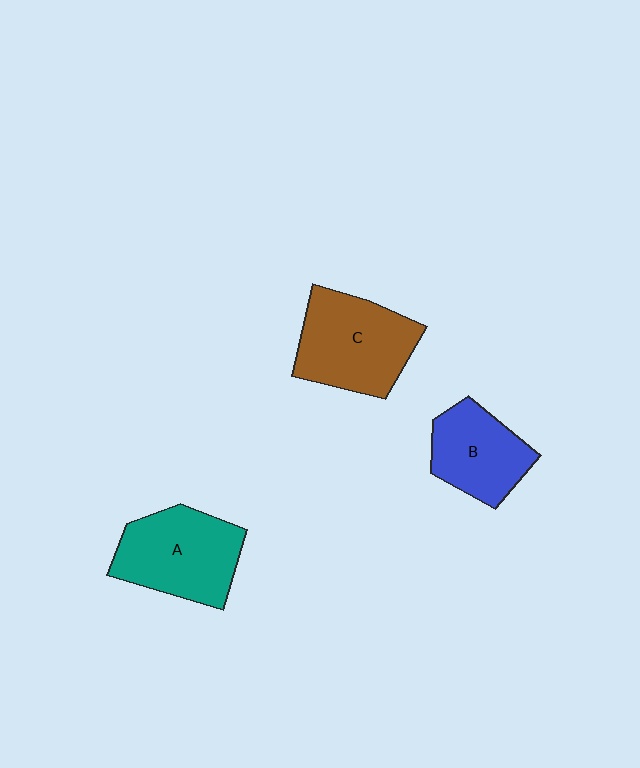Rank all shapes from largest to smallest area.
From largest to smallest: C (brown), A (teal), B (blue).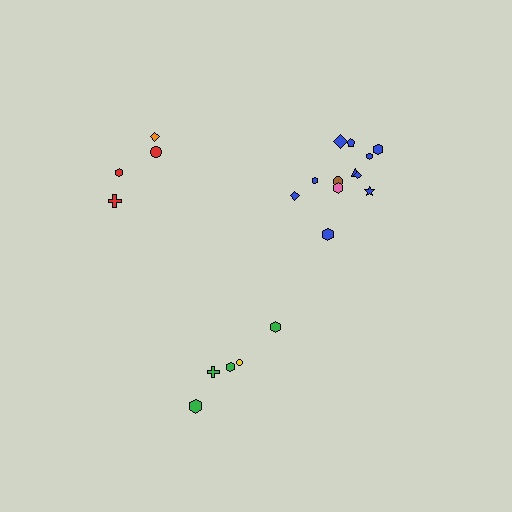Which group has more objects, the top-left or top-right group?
The top-right group.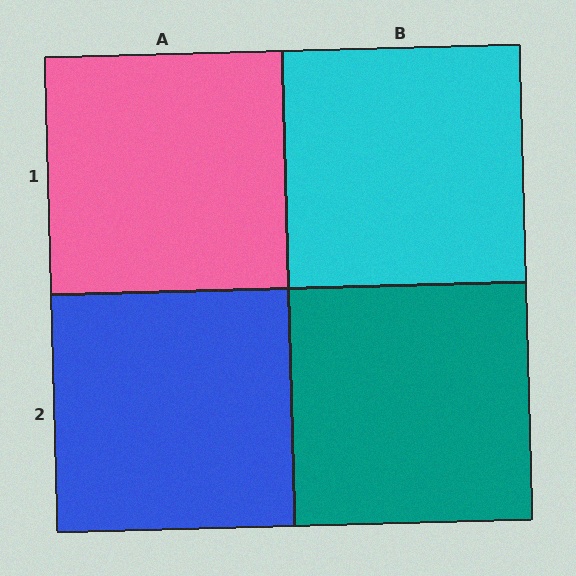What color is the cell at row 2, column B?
Teal.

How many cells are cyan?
1 cell is cyan.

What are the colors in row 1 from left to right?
Pink, cyan.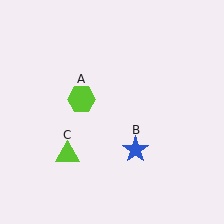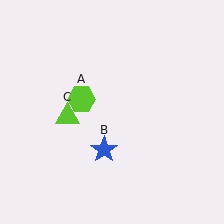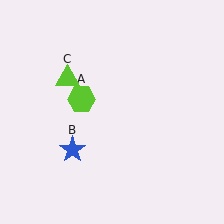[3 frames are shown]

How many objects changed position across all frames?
2 objects changed position: blue star (object B), lime triangle (object C).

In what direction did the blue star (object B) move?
The blue star (object B) moved left.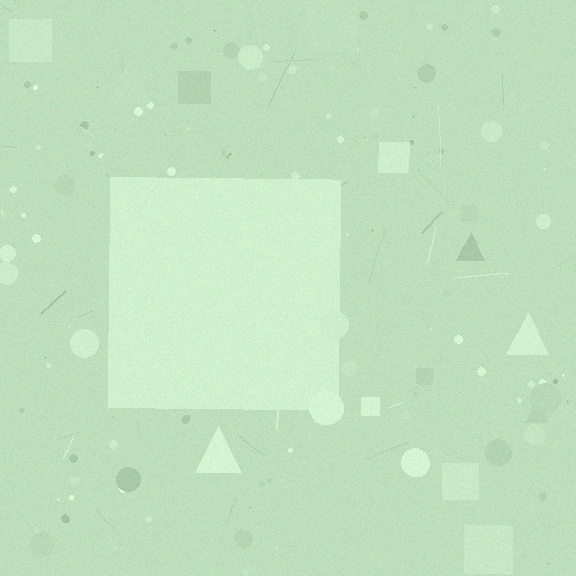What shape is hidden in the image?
A square is hidden in the image.